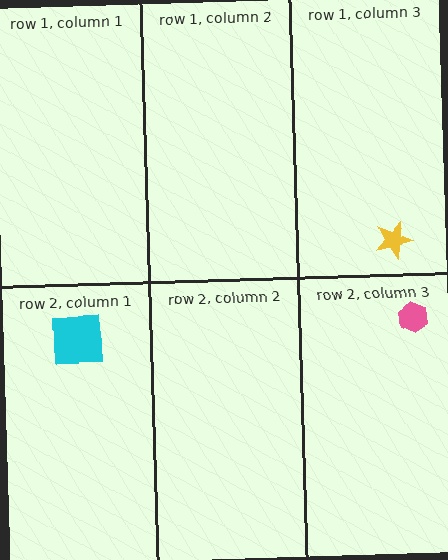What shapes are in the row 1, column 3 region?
The yellow star.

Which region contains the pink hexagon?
The row 2, column 3 region.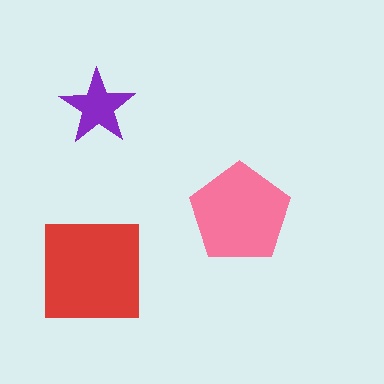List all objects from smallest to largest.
The purple star, the pink pentagon, the red square.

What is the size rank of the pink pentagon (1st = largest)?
2nd.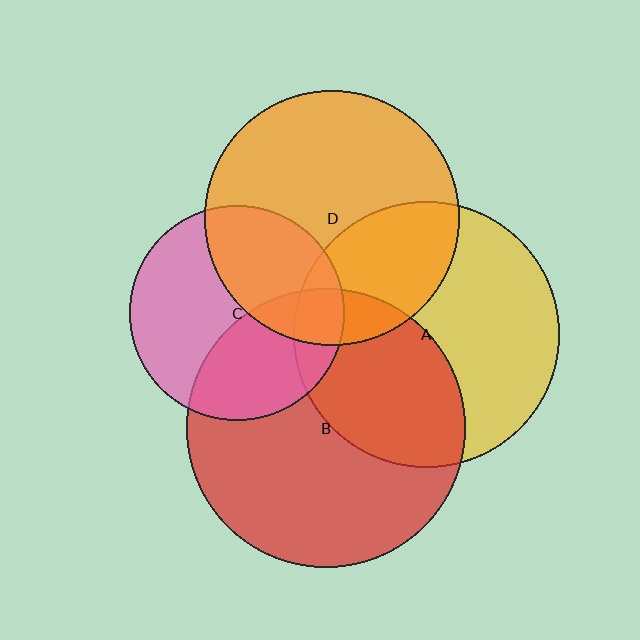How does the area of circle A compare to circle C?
Approximately 1.5 times.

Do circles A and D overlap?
Yes.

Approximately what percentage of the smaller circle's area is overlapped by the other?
Approximately 35%.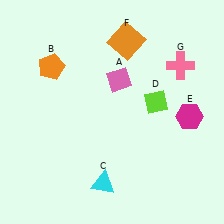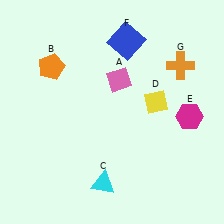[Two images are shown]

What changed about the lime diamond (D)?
In Image 1, D is lime. In Image 2, it changed to yellow.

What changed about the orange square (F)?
In Image 1, F is orange. In Image 2, it changed to blue.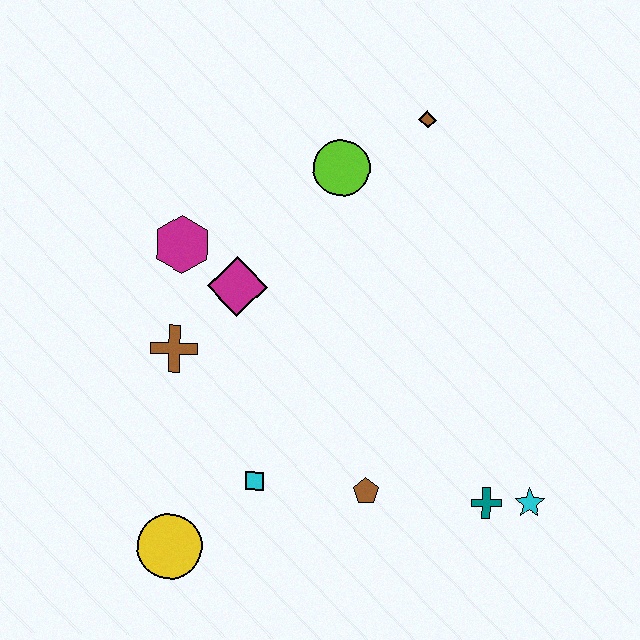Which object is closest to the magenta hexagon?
The magenta diamond is closest to the magenta hexagon.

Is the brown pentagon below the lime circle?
Yes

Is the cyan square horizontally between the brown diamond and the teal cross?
No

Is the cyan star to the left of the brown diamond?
No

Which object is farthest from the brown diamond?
The yellow circle is farthest from the brown diamond.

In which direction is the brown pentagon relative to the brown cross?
The brown pentagon is to the right of the brown cross.